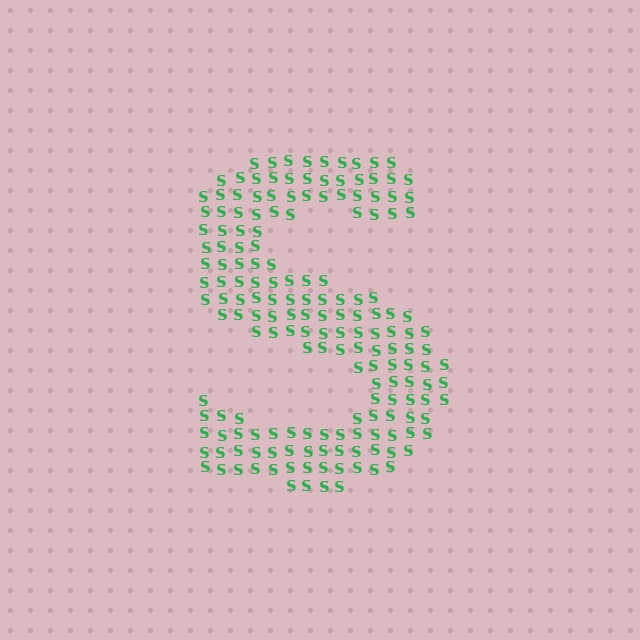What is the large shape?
The large shape is the letter S.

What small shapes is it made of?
It is made of small letter S's.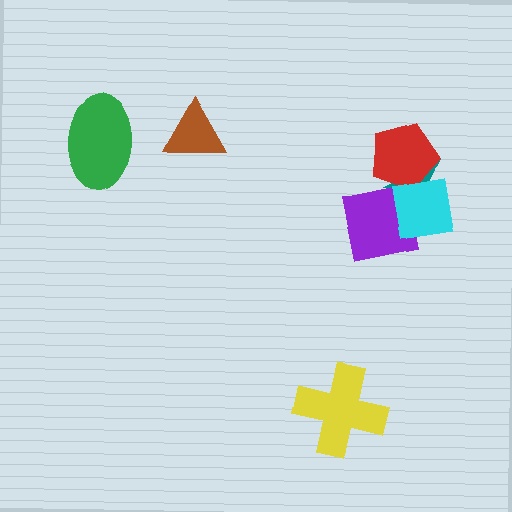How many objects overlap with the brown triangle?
0 objects overlap with the brown triangle.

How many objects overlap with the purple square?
2 objects overlap with the purple square.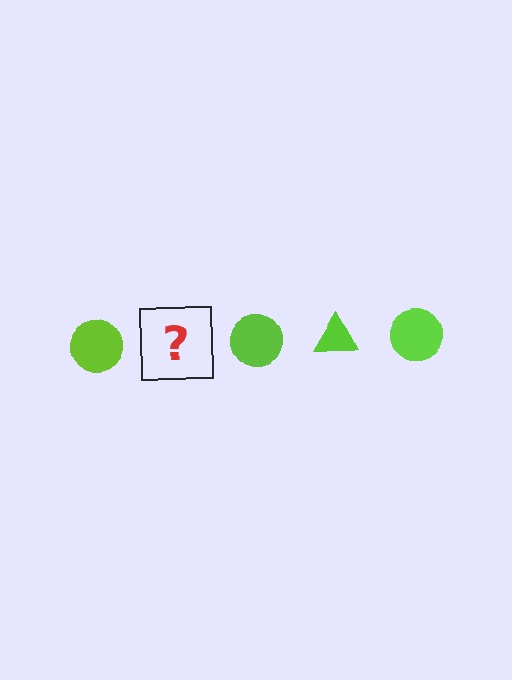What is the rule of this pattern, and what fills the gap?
The rule is that the pattern cycles through circle, triangle shapes in lime. The gap should be filled with a lime triangle.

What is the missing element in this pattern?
The missing element is a lime triangle.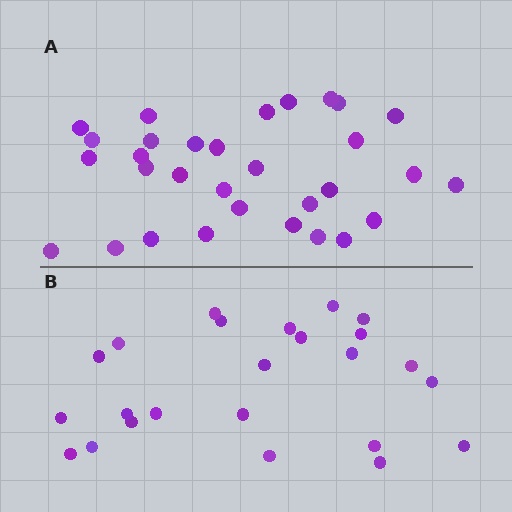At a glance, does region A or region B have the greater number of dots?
Region A (the top region) has more dots.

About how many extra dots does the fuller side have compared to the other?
Region A has roughly 8 or so more dots than region B.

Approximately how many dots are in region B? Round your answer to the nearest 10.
About 20 dots. (The exact count is 24, which rounds to 20.)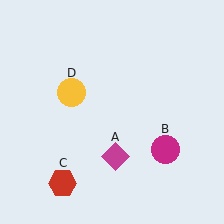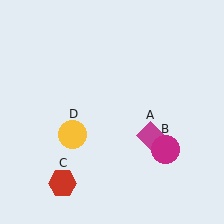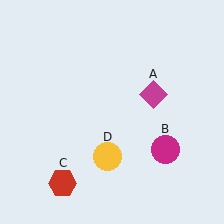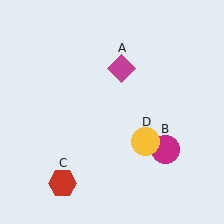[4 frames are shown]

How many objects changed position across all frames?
2 objects changed position: magenta diamond (object A), yellow circle (object D).